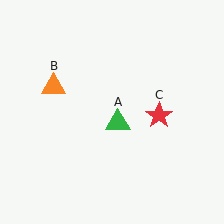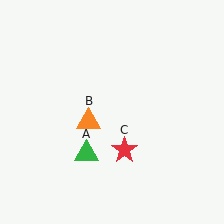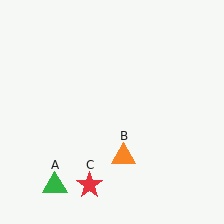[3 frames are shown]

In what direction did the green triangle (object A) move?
The green triangle (object A) moved down and to the left.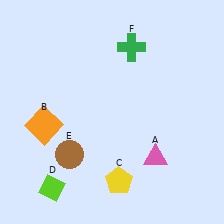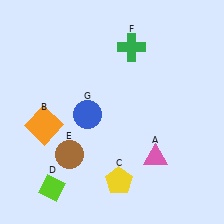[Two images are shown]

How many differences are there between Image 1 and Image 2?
There is 1 difference between the two images.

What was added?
A blue circle (G) was added in Image 2.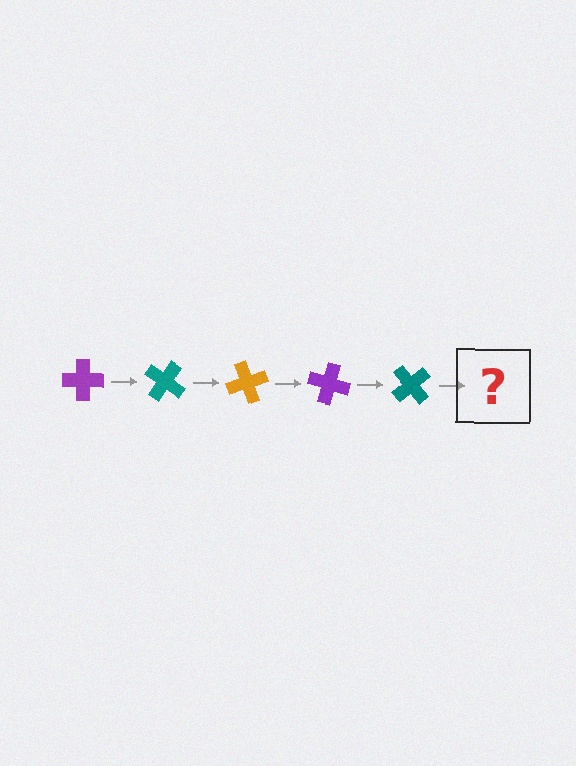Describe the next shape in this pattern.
It should be an orange cross, rotated 175 degrees from the start.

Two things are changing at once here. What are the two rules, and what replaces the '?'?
The two rules are that it rotates 35 degrees each step and the color cycles through purple, teal, and orange. The '?' should be an orange cross, rotated 175 degrees from the start.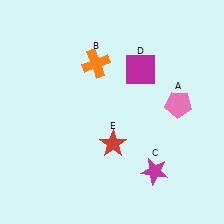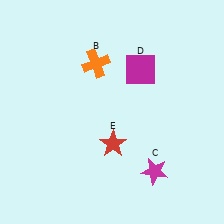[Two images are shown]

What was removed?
The pink pentagon (A) was removed in Image 2.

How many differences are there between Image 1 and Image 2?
There is 1 difference between the two images.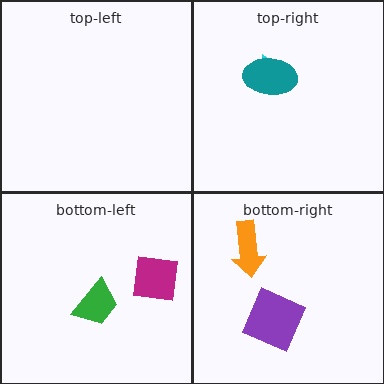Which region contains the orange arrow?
The bottom-right region.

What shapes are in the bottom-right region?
The orange arrow, the purple square.